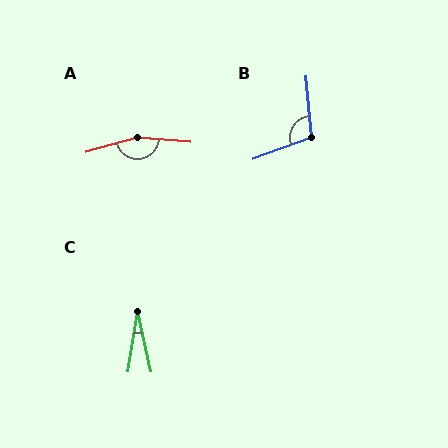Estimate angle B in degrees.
Approximately 105 degrees.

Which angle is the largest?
A, at approximately 160 degrees.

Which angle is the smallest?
C, at approximately 22 degrees.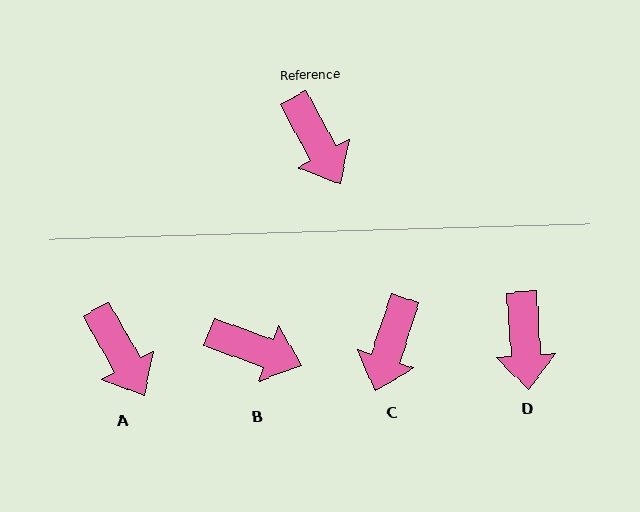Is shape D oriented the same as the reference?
No, it is off by about 25 degrees.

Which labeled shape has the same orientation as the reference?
A.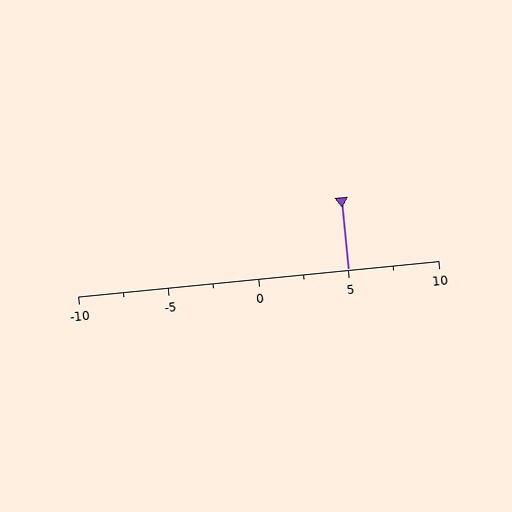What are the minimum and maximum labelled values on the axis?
The axis runs from -10 to 10.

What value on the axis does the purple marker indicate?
The marker indicates approximately 5.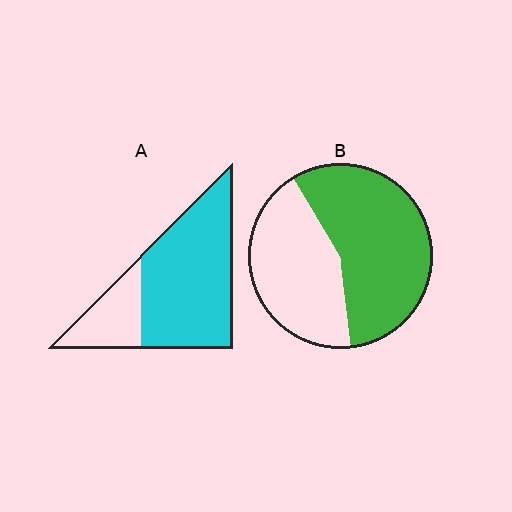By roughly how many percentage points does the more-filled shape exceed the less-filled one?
By roughly 20 percentage points (A over B).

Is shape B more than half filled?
Yes.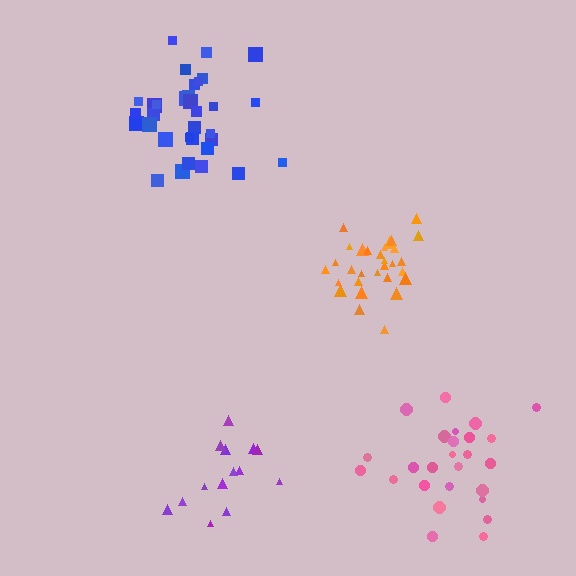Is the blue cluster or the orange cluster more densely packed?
Orange.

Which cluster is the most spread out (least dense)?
Purple.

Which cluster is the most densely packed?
Orange.